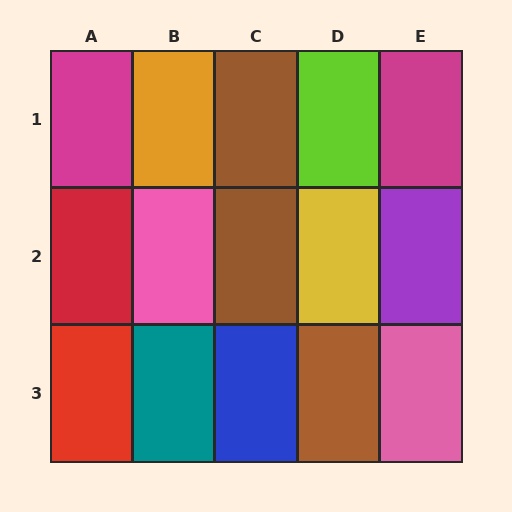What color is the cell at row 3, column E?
Pink.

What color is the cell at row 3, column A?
Red.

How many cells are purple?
1 cell is purple.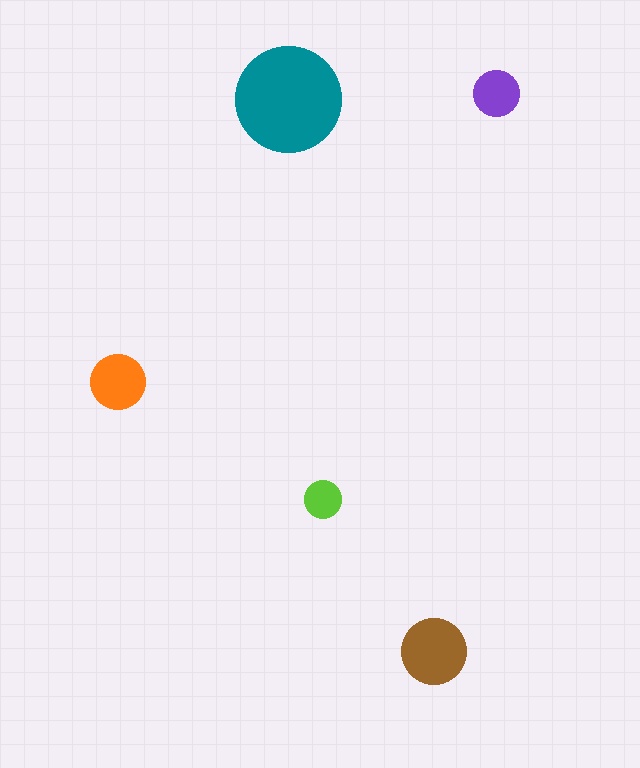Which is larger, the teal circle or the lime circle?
The teal one.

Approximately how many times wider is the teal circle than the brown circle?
About 1.5 times wider.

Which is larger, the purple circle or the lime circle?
The purple one.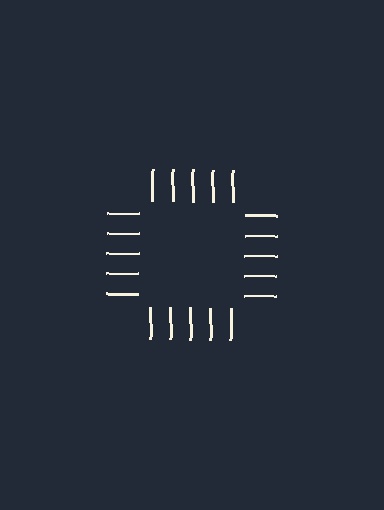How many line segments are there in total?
20 — 5 along each of the 4 edges.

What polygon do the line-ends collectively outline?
An illusory square — the line segments terminate on its edges but no continuous stroke is drawn.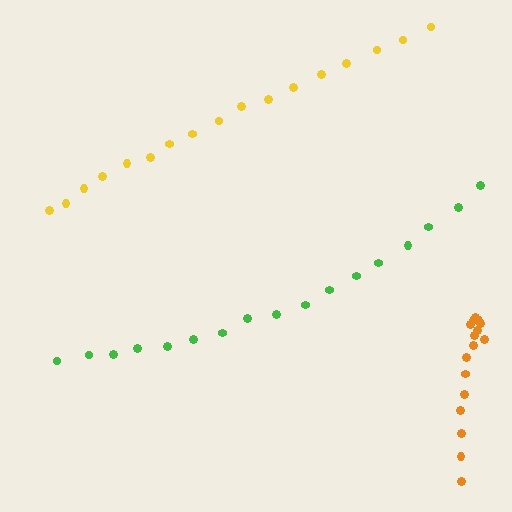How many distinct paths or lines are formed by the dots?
There are 3 distinct paths.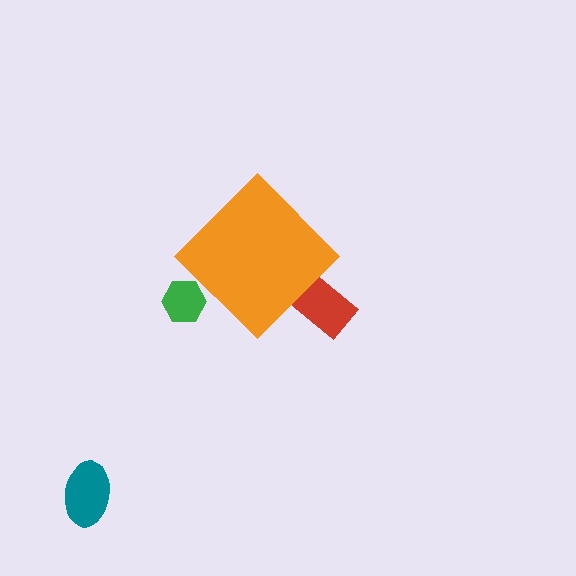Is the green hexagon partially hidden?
Yes, the green hexagon is partially hidden behind the orange diamond.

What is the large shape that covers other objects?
An orange diamond.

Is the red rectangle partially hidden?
Yes, the red rectangle is partially hidden behind the orange diamond.